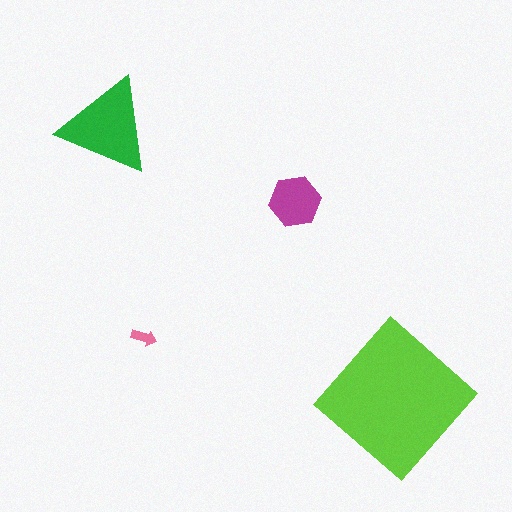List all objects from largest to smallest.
The lime diamond, the green triangle, the magenta hexagon, the pink arrow.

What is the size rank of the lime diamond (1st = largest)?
1st.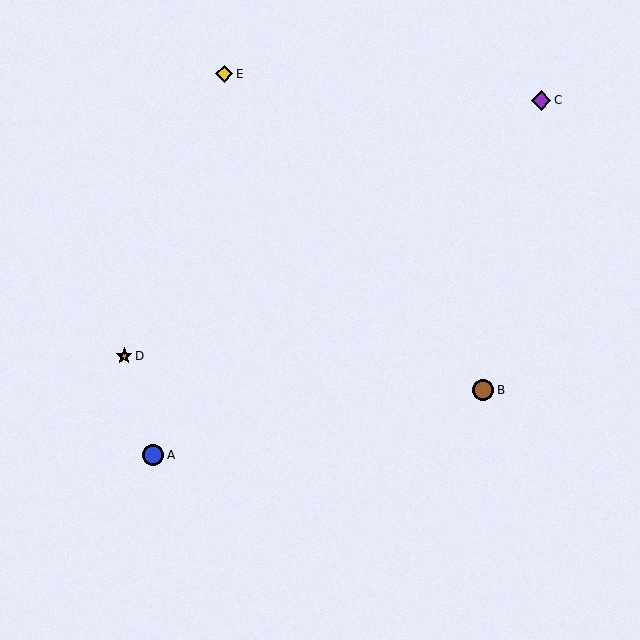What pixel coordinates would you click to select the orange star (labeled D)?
Click at (124, 356) to select the orange star D.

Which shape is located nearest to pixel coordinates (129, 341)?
The orange star (labeled D) at (124, 356) is nearest to that location.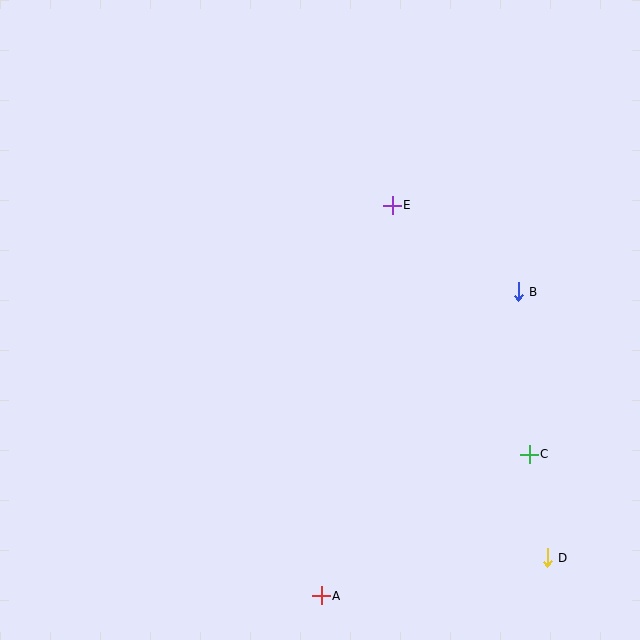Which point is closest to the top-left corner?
Point E is closest to the top-left corner.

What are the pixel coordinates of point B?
Point B is at (518, 292).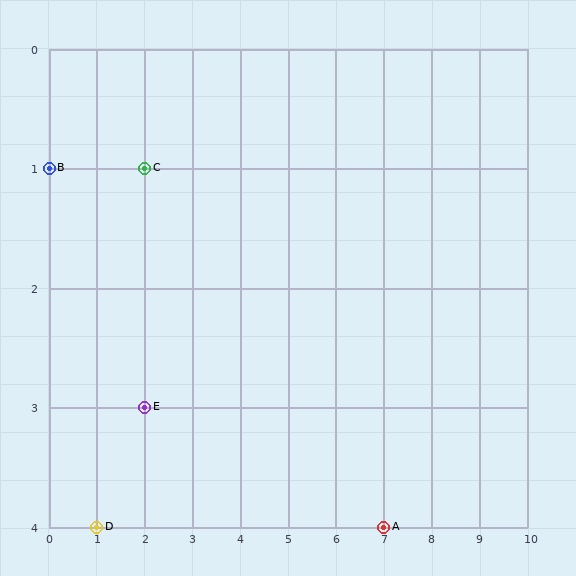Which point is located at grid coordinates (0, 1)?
Point B is at (0, 1).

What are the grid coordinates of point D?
Point D is at grid coordinates (1, 4).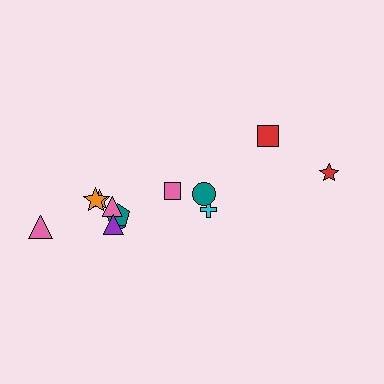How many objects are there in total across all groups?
There are 12 objects.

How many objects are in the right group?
There are 4 objects.